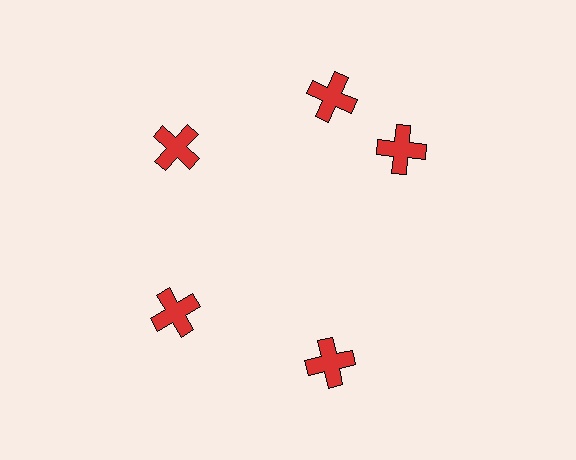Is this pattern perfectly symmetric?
No. The 5 red crosses are arranged in a ring, but one element near the 3 o'clock position is rotated out of alignment along the ring, breaking the 5-fold rotational symmetry.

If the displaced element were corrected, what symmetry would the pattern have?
It would have 5-fold rotational symmetry — the pattern would map onto itself every 72 degrees.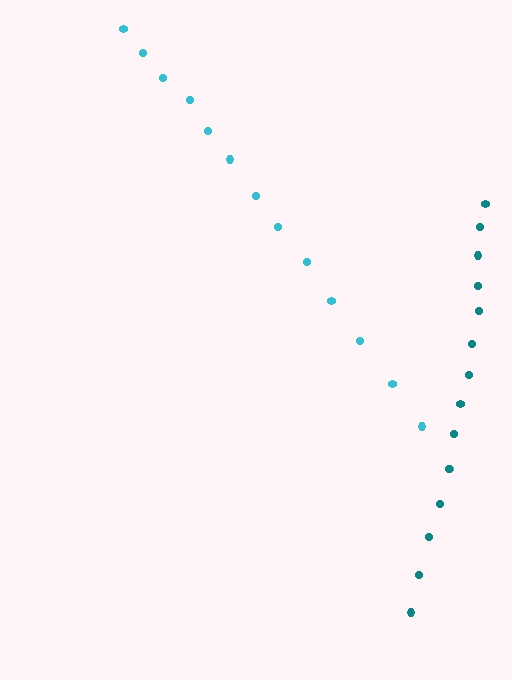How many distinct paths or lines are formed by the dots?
There are 2 distinct paths.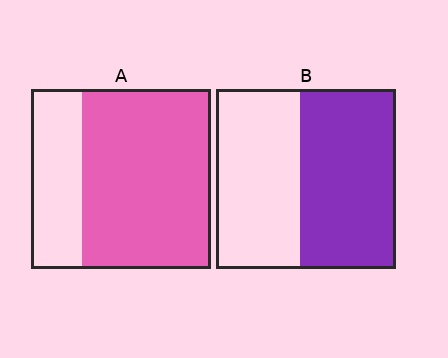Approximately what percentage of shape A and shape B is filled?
A is approximately 70% and B is approximately 55%.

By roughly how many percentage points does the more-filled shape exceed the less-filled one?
By roughly 20 percentage points (A over B).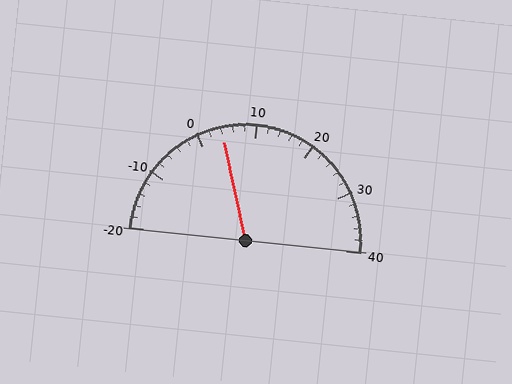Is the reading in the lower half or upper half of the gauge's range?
The reading is in the lower half of the range (-20 to 40).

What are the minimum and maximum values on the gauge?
The gauge ranges from -20 to 40.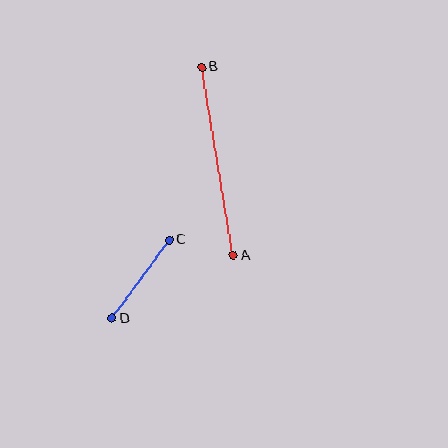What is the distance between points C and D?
The distance is approximately 97 pixels.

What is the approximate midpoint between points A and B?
The midpoint is at approximately (217, 161) pixels.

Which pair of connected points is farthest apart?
Points A and B are farthest apart.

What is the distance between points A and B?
The distance is approximately 191 pixels.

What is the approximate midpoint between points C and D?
The midpoint is at approximately (140, 279) pixels.